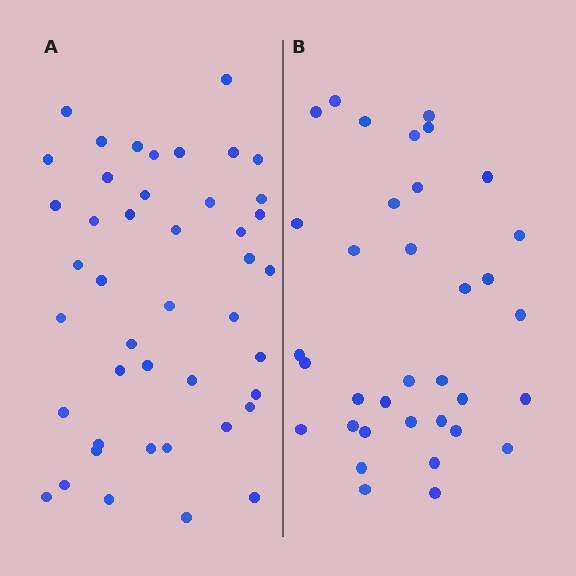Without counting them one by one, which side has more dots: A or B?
Region A (the left region) has more dots.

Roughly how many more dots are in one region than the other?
Region A has roughly 8 or so more dots than region B.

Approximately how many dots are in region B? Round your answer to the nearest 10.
About 40 dots. (The exact count is 35, which rounds to 40.)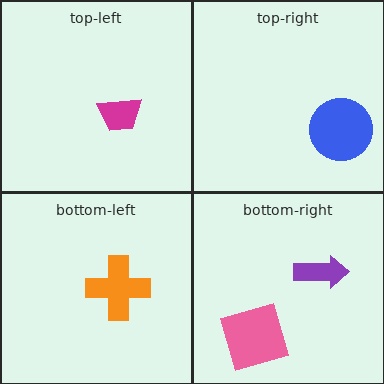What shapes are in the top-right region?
The blue circle.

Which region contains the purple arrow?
The bottom-right region.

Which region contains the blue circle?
The top-right region.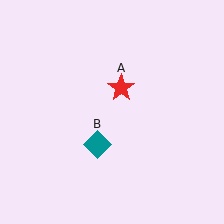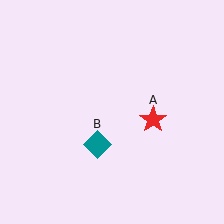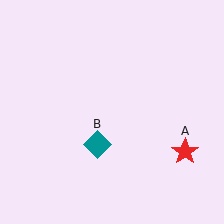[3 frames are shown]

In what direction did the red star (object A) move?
The red star (object A) moved down and to the right.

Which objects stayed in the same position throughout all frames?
Teal diamond (object B) remained stationary.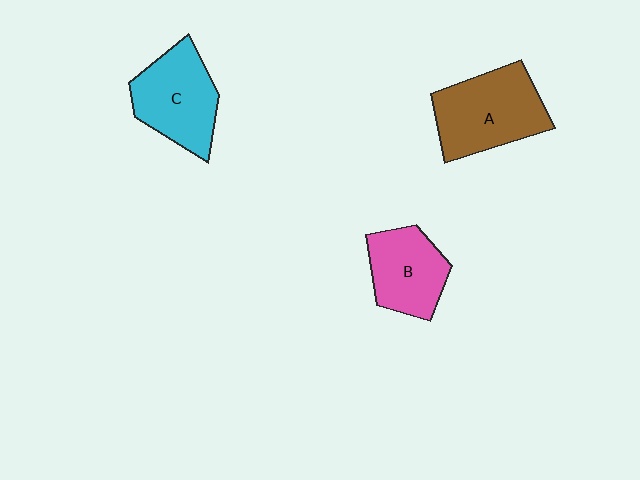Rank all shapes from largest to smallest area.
From largest to smallest: A (brown), C (cyan), B (pink).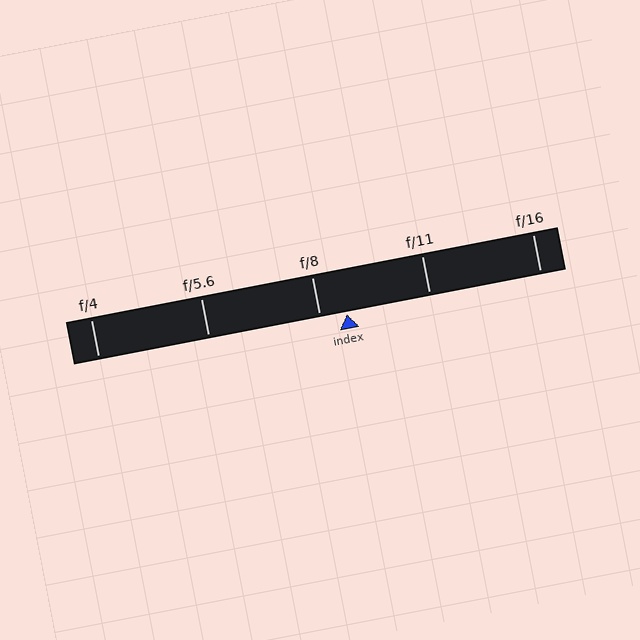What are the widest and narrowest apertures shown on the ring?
The widest aperture shown is f/4 and the narrowest is f/16.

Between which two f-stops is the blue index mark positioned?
The index mark is between f/8 and f/11.